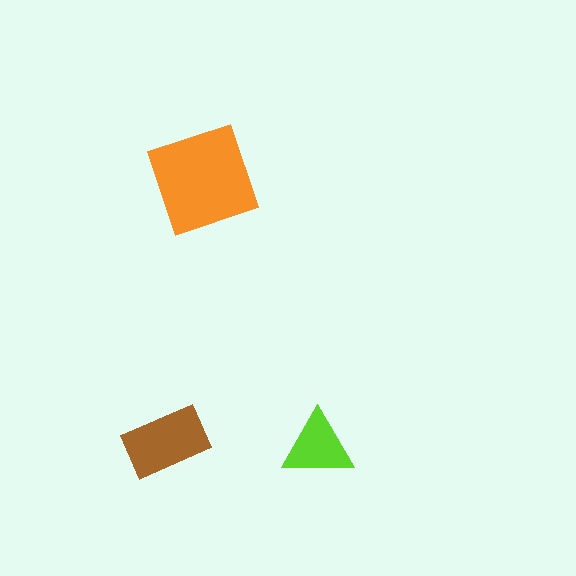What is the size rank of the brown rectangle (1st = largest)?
2nd.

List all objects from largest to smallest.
The orange diamond, the brown rectangle, the lime triangle.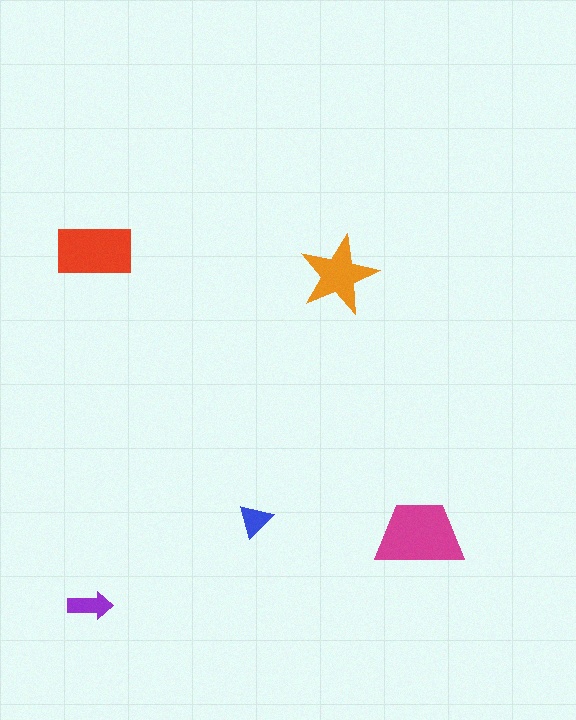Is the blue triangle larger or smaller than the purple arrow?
Smaller.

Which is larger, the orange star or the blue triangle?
The orange star.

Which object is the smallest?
The blue triangle.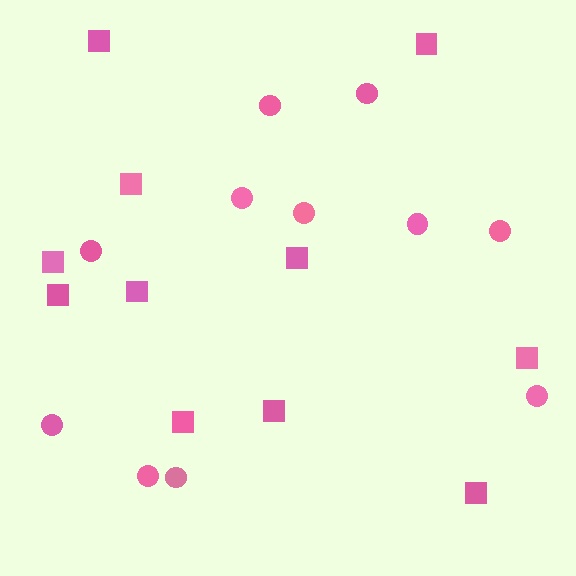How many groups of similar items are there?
There are 2 groups: one group of circles (11) and one group of squares (11).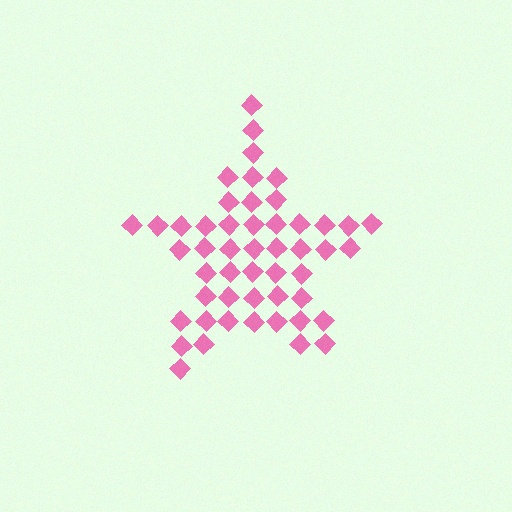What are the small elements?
The small elements are diamonds.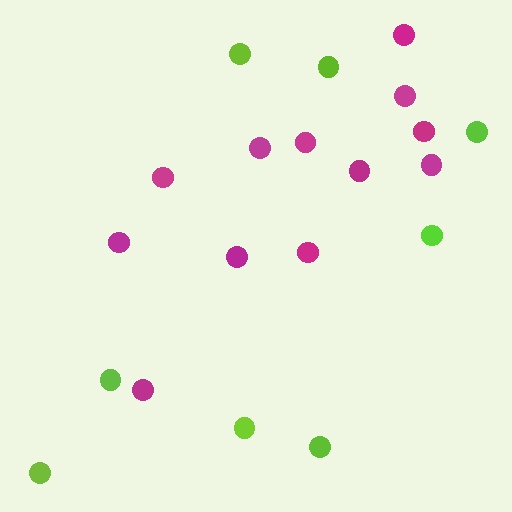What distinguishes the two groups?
There are 2 groups: one group of magenta circles (12) and one group of lime circles (8).